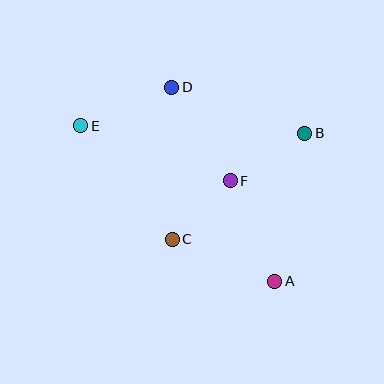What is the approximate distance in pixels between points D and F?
The distance between D and F is approximately 110 pixels.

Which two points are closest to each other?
Points C and F are closest to each other.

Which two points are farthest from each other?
Points A and E are farthest from each other.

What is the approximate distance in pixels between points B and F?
The distance between B and F is approximately 89 pixels.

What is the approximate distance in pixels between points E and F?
The distance between E and F is approximately 159 pixels.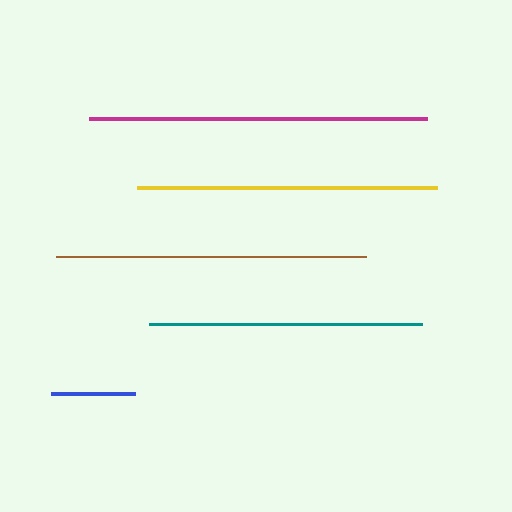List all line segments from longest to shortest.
From longest to shortest: magenta, brown, yellow, teal, blue.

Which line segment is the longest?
The magenta line is the longest at approximately 337 pixels.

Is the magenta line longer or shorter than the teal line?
The magenta line is longer than the teal line.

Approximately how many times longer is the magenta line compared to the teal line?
The magenta line is approximately 1.2 times the length of the teal line.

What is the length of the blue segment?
The blue segment is approximately 84 pixels long.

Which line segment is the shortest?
The blue line is the shortest at approximately 84 pixels.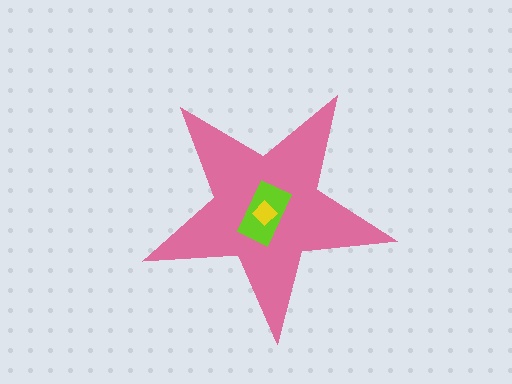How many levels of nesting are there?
3.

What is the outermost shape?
The pink star.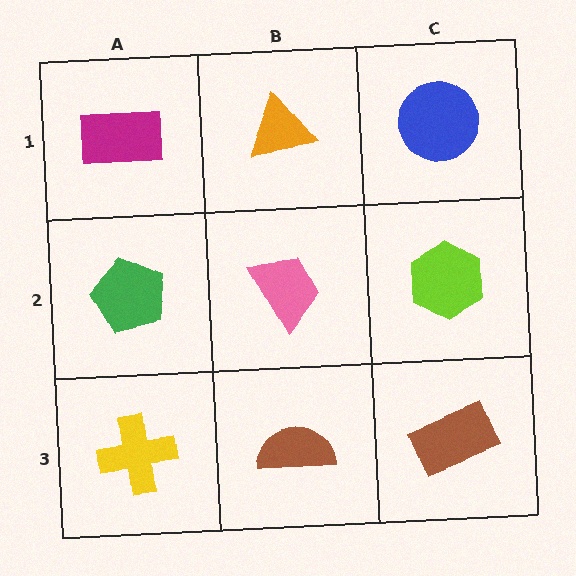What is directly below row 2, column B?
A brown semicircle.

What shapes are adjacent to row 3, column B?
A pink trapezoid (row 2, column B), a yellow cross (row 3, column A), a brown rectangle (row 3, column C).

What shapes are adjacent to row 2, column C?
A blue circle (row 1, column C), a brown rectangle (row 3, column C), a pink trapezoid (row 2, column B).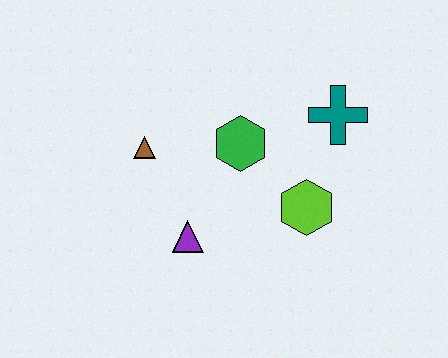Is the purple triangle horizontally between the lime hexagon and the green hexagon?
No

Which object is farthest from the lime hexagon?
The brown triangle is farthest from the lime hexagon.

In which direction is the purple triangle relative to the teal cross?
The purple triangle is to the left of the teal cross.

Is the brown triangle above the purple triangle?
Yes